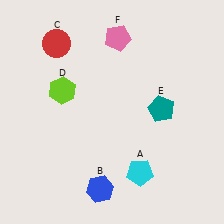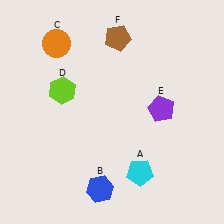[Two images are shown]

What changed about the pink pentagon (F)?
In Image 1, F is pink. In Image 2, it changed to brown.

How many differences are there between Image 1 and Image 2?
There are 3 differences between the two images.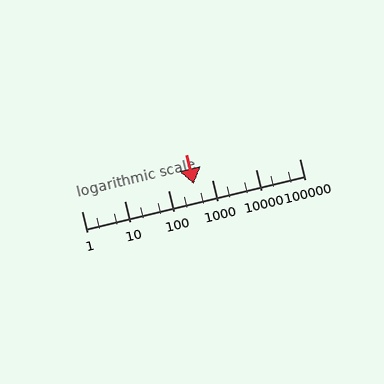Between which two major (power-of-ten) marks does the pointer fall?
The pointer is between 100 and 1000.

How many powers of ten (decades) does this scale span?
The scale spans 5 decades, from 1 to 100000.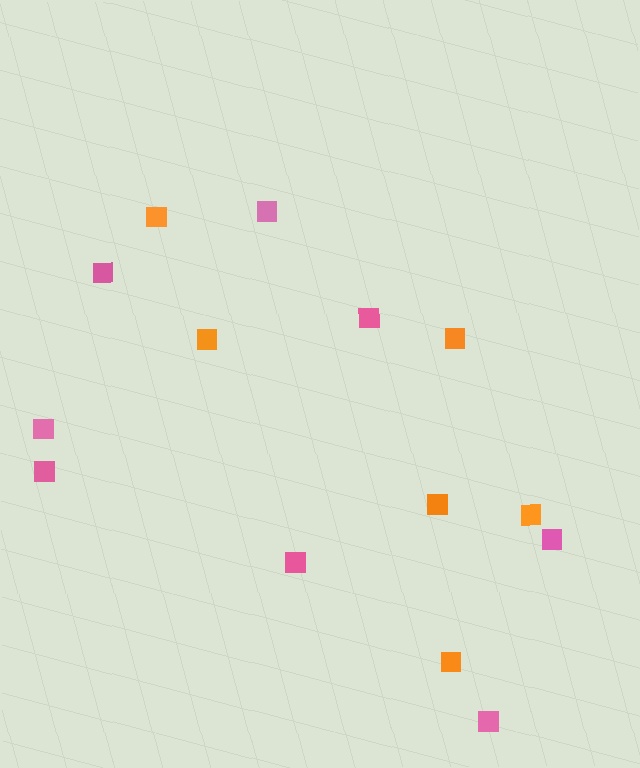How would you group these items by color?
There are 2 groups: one group of orange squares (6) and one group of pink squares (8).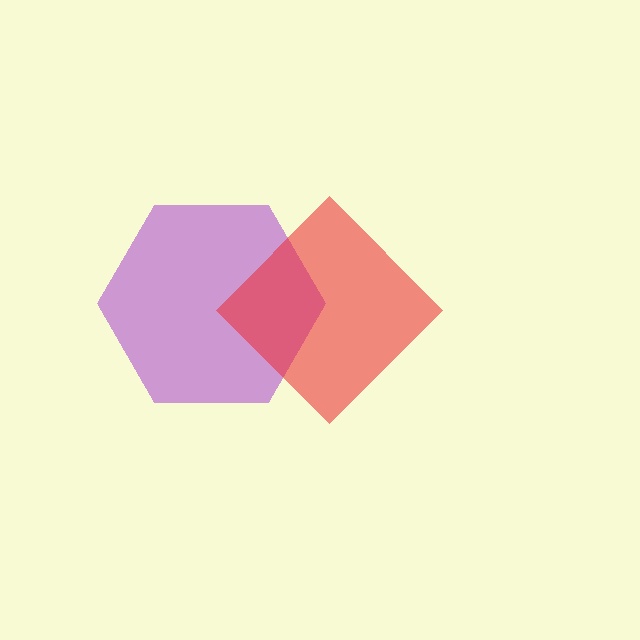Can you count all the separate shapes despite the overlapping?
Yes, there are 2 separate shapes.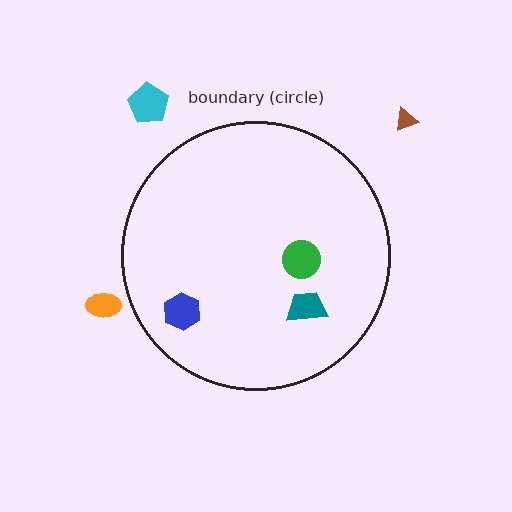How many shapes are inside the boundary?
3 inside, 3 outside.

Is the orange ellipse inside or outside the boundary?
Outside.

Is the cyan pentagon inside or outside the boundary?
Outside.